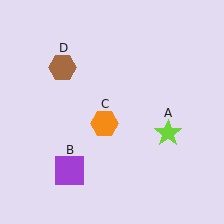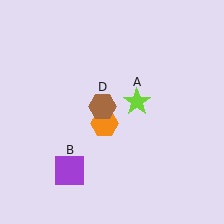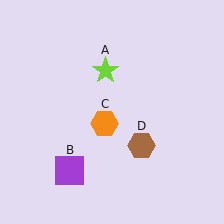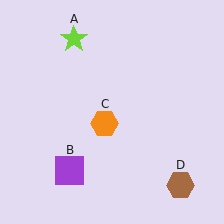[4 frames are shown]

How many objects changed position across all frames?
2 objects changed position: lime star (object A), brown hexagon (object D).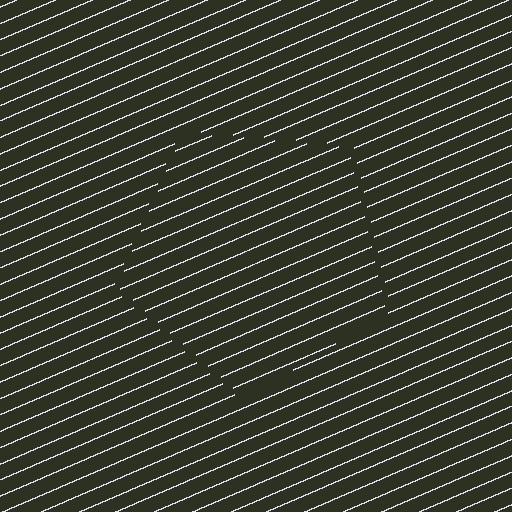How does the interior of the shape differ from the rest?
The interior of the shape contains the same grating, shifted by half a period — the contour is defined by the phase discontinuity where line-ends from the inner and outer gratings abut.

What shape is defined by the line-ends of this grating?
An illusory pentagon. The interior of the shape contains the same grating, shifted by half a period — the contour is defined by the phase discontinuity where line-ends from the inner and outer gratings abut.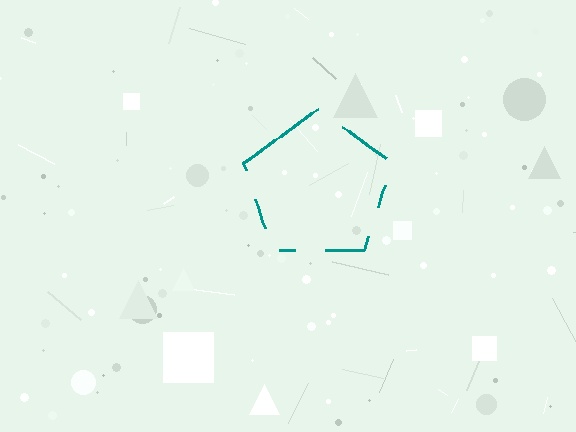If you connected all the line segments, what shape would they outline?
They would outline a pentagon.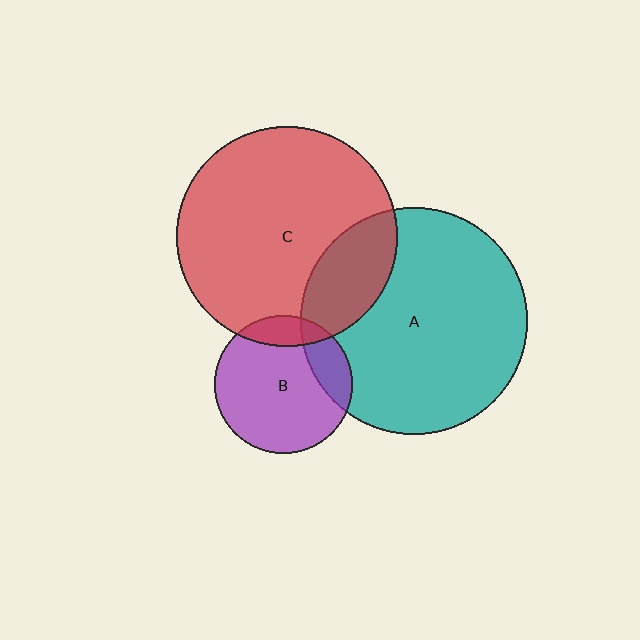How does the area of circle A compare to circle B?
Approximately 2.7 times.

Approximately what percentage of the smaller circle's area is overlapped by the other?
Approximately 20%.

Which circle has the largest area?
Circle A (teal).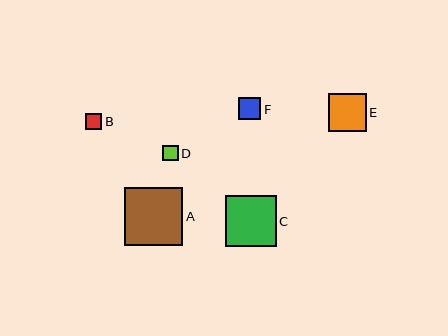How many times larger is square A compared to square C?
Square A is approximately 1.1 times the size of square C.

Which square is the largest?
Square A is the largest with a size of approximately 58 pixels.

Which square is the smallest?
Square D is the smallest with a size of approximately 16 pixels.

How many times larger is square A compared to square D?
Square A is approximately 3.8 times the size of square D.